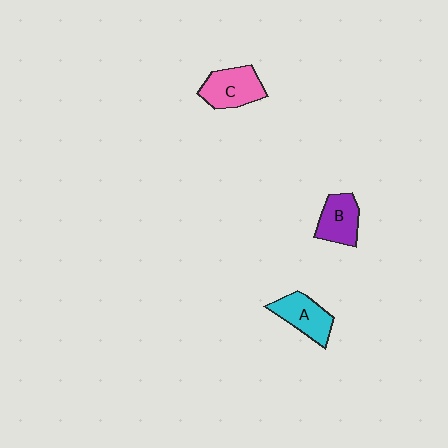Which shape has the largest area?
Shape C (pink).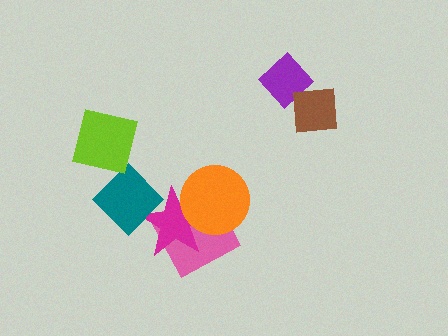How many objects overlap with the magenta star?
3 objects overlap with the magenta star.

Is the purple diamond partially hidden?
Yes, it is partially covered by another shape.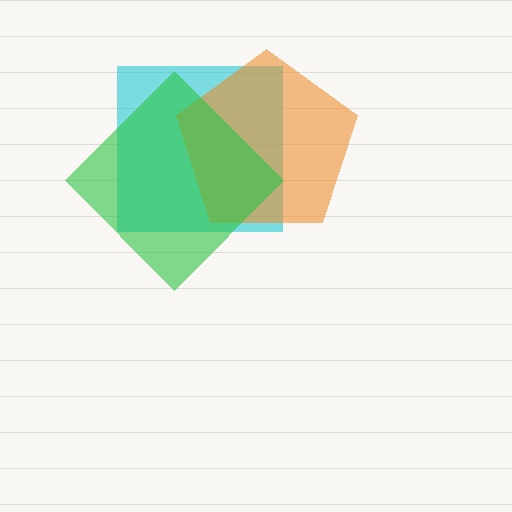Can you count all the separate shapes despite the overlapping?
Yes, there are 3 separate shapes.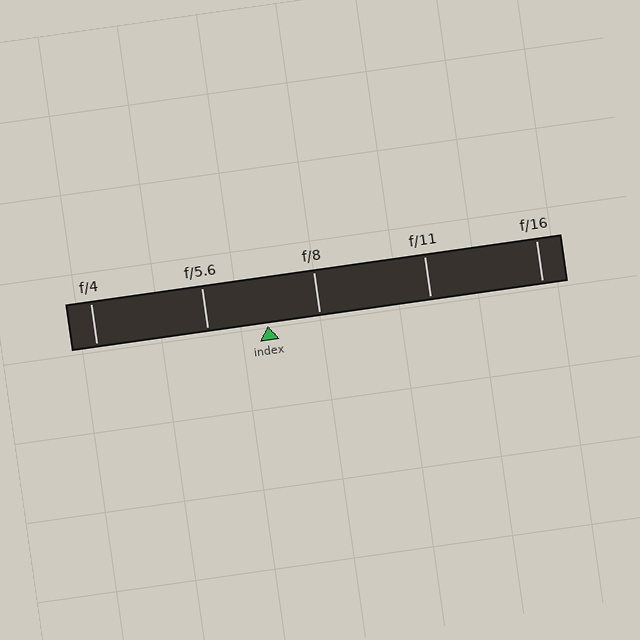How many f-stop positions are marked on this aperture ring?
There are 5 f-stop positions marked.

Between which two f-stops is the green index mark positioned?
The index mark is between f/5.6 and f/8.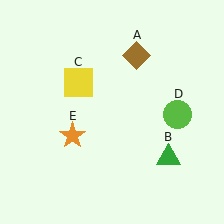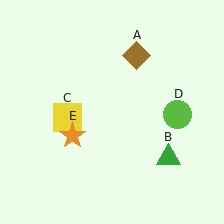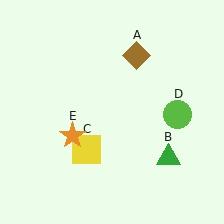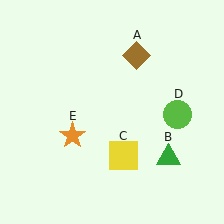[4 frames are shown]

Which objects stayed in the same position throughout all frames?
Brown diamond (object A) and green triangle (object B) and lime circle (object D) and orange star (object E) remained stationary.